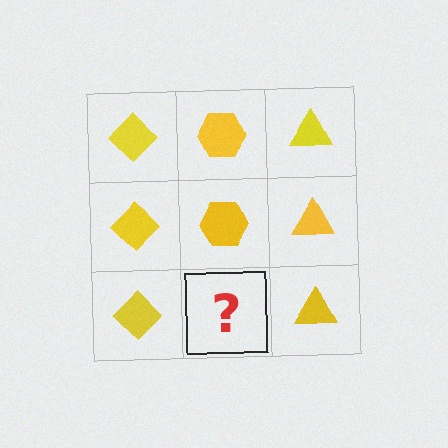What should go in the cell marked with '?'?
The missing cell should contain a yellow hexagon.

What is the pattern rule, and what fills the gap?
The rule is that each column has a consistent shape. The gap should be filled with a yellow hexagon.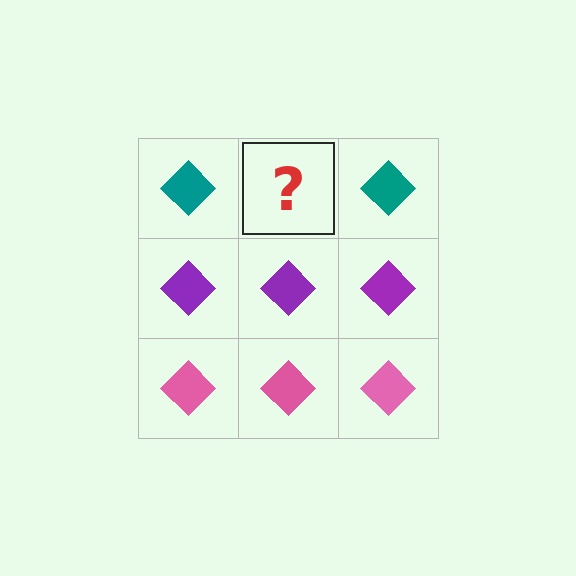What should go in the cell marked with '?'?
The missing cell should contain a teal diamond.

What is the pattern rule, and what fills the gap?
The rule is that each row has a consistent color. The gap should be filled with a teal diamond.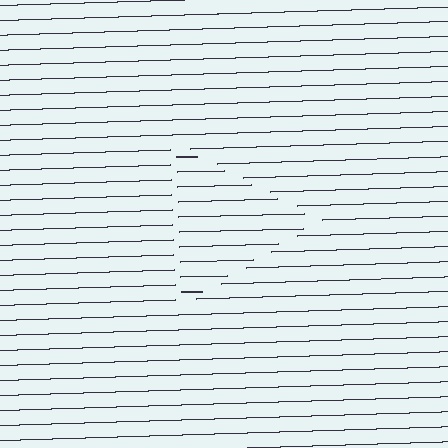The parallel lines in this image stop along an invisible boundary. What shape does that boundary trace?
An illusory triangle. The interior of the shape contains the same grating, shifted by half a period — the contour is defined by the phase discontinuity where line-ends from the inner and outer gratings abut.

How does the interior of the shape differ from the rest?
The interior of the shape contains the same grating, shifted by half a period — the contour is defined by the phase discontinuity where line-ends from the inner and outer gratings abut.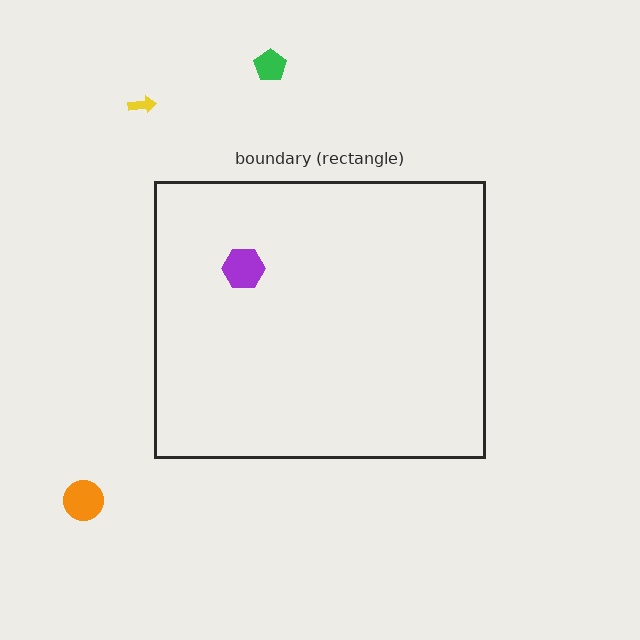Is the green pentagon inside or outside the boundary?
Outside.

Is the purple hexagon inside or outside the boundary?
Inside.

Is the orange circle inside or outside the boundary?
Outside.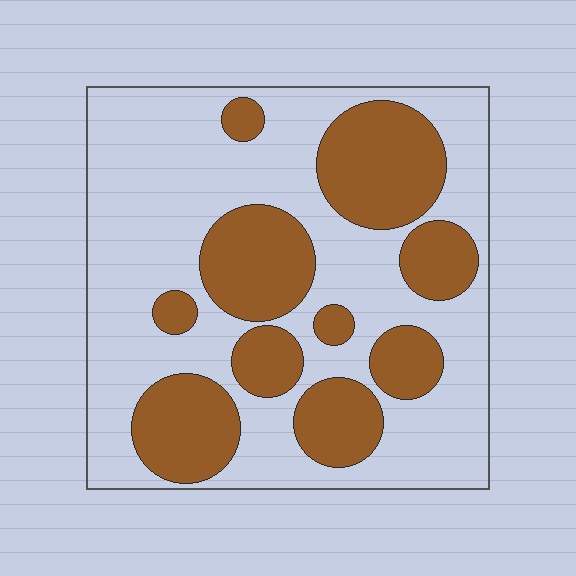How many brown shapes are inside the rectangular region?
10.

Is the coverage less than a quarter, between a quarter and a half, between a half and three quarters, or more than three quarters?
Between a quarter and a half.